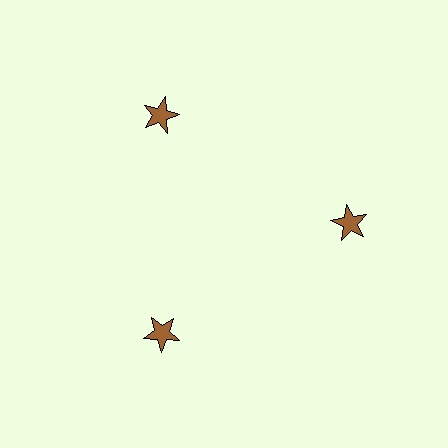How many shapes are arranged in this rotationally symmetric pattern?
There are 3 shapes, arranged in 3 groups of 1.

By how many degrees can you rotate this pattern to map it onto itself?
The pattern maps onto itself every 120 degrees of rotation.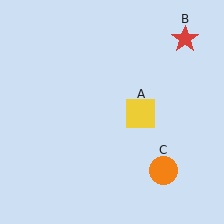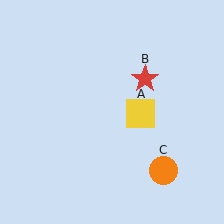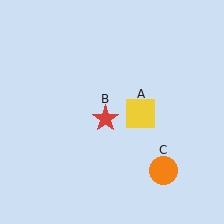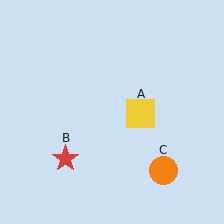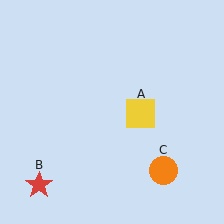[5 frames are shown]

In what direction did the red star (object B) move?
The red star (object B) moved down and to the left.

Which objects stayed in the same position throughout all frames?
Yellow square (object A) and orange circle (object C) remained stationary.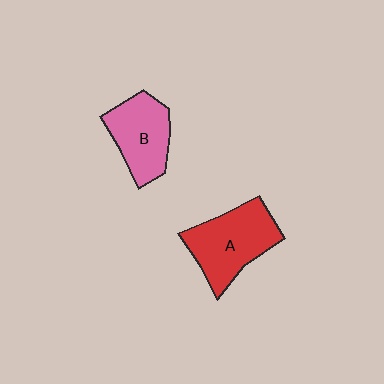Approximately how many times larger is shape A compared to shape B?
Approximately 1.2 times.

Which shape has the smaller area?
Shape B (pink).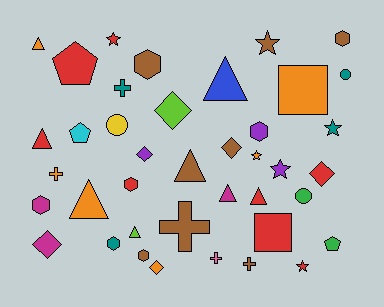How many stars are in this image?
There are 6 stars.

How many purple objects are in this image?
There are 3 purple objects.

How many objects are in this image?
There are 40 objects.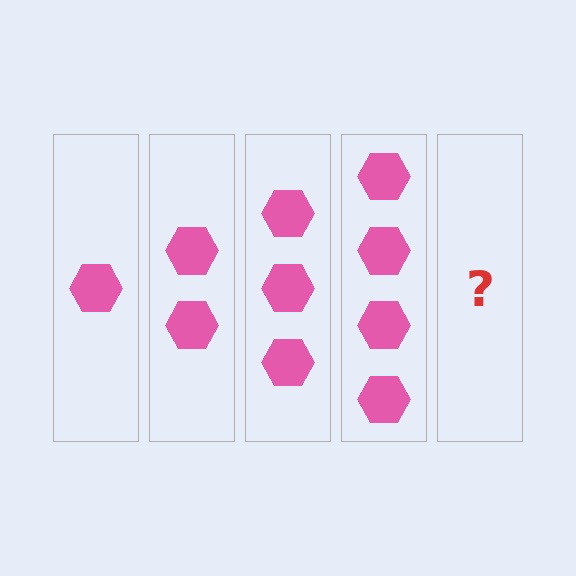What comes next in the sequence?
The next element should be 5 hexagons.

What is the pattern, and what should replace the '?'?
The pattern is that each step adds one more hexagon. The '?' should be 5 hexagons.